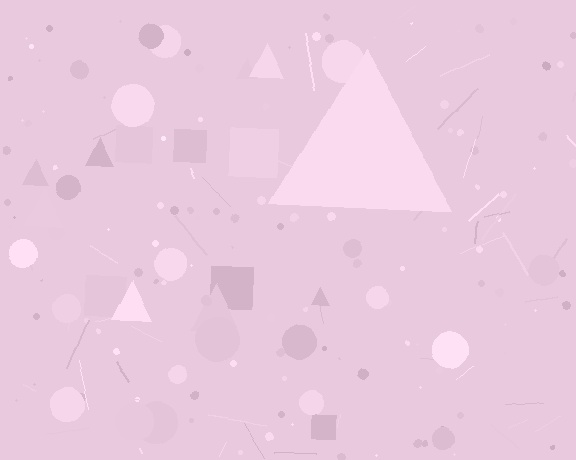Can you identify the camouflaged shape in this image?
The camouflaged shape is a triangle.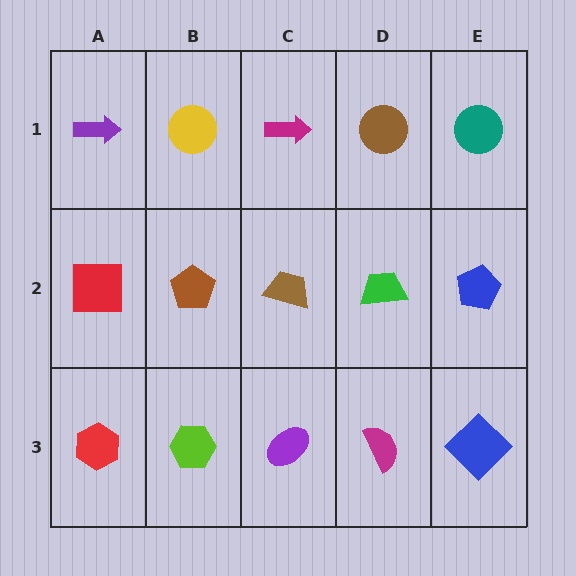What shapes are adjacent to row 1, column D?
A green trapezoid (row 2, column D), a magenta arrow (row 1, column C), a teal circle (row 1, column E).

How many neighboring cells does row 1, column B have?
3.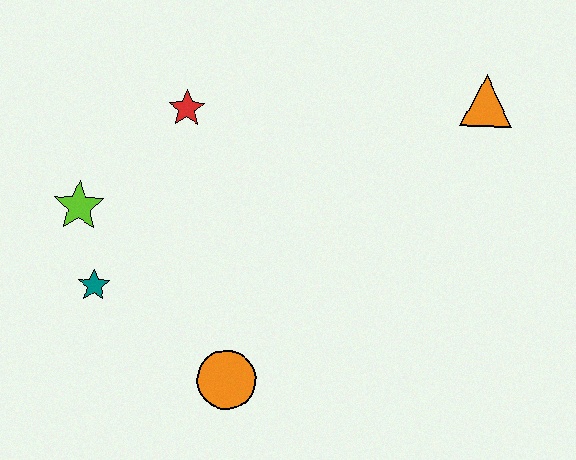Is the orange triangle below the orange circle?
No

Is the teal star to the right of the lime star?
Yes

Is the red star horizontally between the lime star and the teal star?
No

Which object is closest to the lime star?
The teal star is closest to the lime star.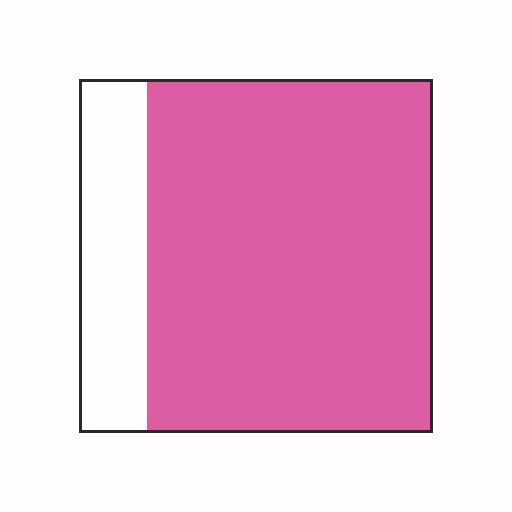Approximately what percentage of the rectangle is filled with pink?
Approximately 80%.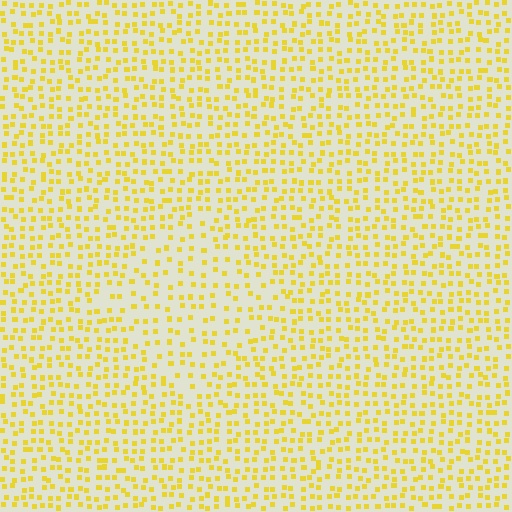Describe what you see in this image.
The image contains small yellow elements arranged at two different densities. A diamond-shaped region is visible where the elements are less densely packed than the surrounding area.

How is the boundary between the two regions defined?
The boundary is defined by a change in element density (approximately 1.6x ratio). All elements are the same color, size, and shape.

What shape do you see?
I see a diamond.